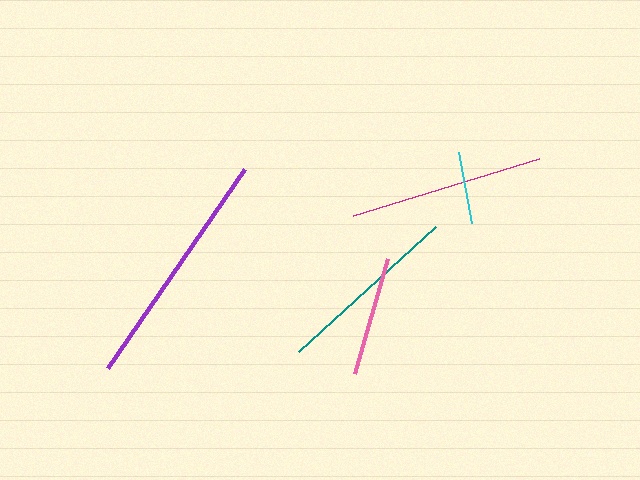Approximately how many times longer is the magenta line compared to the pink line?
The magenta line is approximately 1.6 times the length of the pink line.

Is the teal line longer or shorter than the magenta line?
The magenta line is longer than the teal line.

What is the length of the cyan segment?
The cyan segment is approximately 72 pixels long.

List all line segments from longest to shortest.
From longest to shortest: purple, magenta, teal, pink, cyan.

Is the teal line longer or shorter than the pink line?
The teal line is longer than the pink line.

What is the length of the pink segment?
The pink segment is approximately 120 pixels long.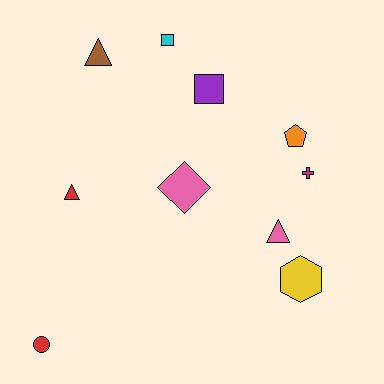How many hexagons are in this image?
There is 1 hexagon.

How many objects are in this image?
There are 10 objects.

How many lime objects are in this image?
There are no lime objects.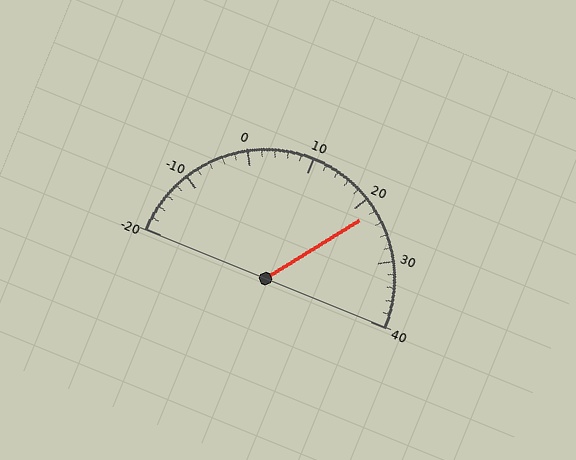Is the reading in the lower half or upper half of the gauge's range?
The reading is in the upper half of the range (-20 to 40).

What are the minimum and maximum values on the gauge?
The gauge ranges from -20 to 40.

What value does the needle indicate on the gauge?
The needle indicates approximately 22.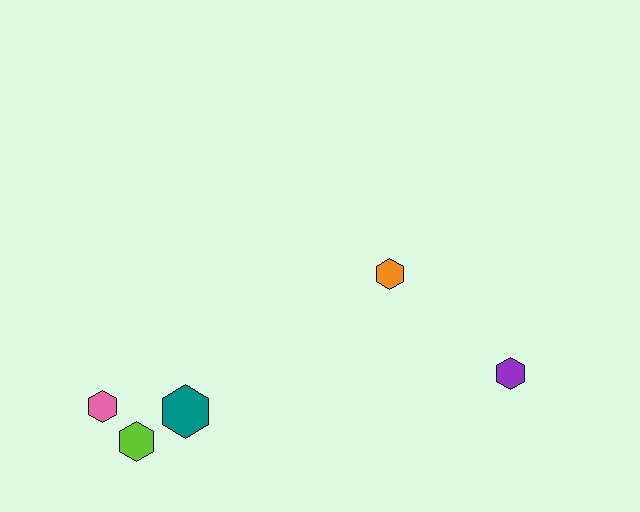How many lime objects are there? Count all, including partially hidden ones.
There is 1 lime object.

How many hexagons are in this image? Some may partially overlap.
There are 5 hexagons.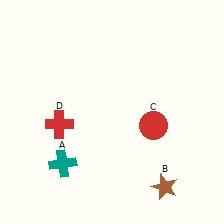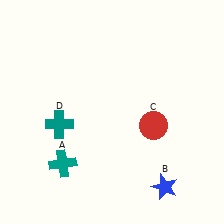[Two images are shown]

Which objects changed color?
B changed from brown to blue. D changed from red to teal.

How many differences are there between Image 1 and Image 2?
There are 2 differences between the two images.